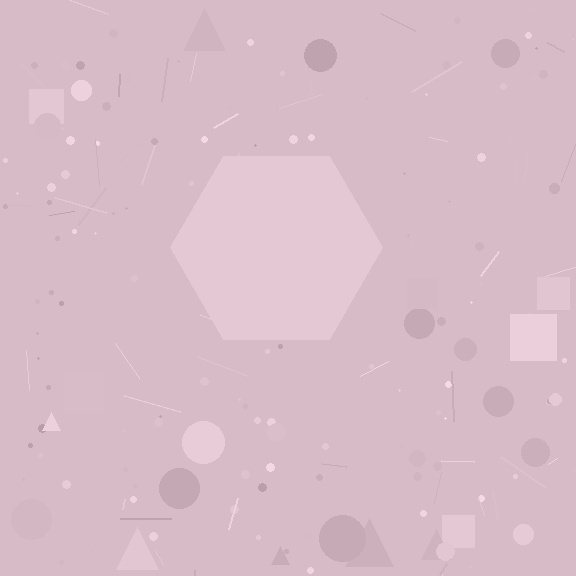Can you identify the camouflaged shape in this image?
The camouflaged shape is a hexagon.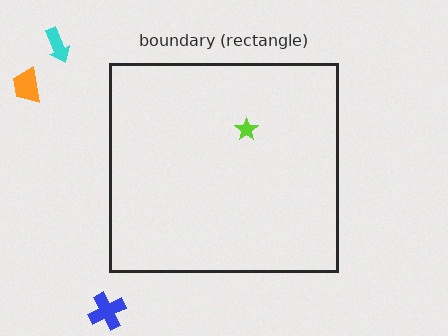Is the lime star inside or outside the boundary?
Inside.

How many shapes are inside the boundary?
1 inside, 3 outside.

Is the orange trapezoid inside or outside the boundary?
Outside.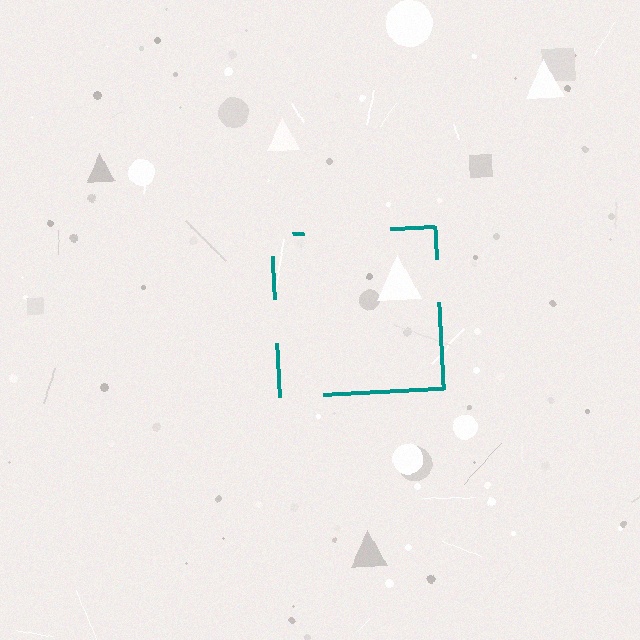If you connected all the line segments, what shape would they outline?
They would outline a square.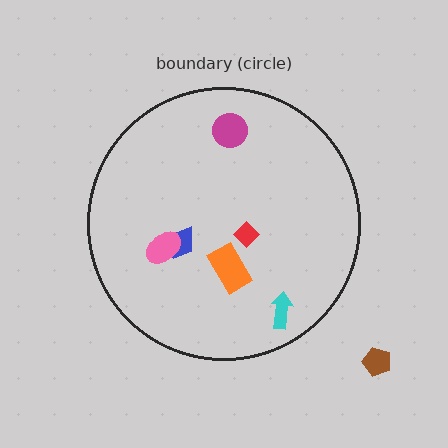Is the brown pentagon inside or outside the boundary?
Outside.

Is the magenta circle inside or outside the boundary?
Inside.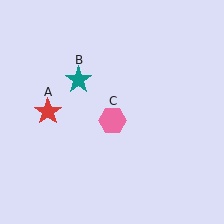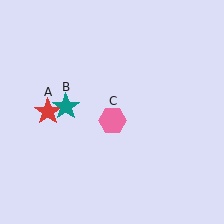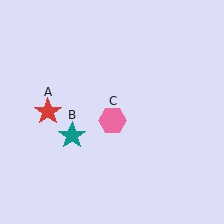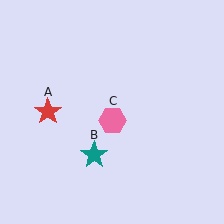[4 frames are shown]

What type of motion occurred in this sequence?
The teal star (object B) rotated counterclockwise around the center of the scene.